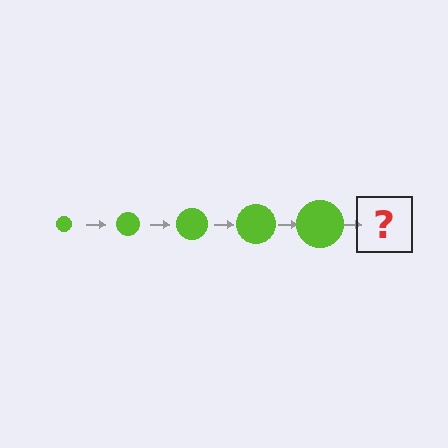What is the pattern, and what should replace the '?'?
The pattern is that the circle gets progressively larger each step. The '?' should be a lime circle, larger than the previous one.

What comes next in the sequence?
The next element should be a lime circle, larger than the previous one.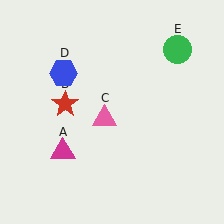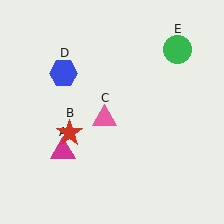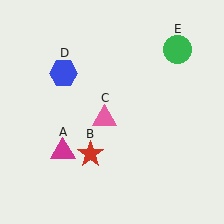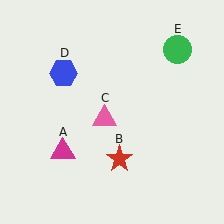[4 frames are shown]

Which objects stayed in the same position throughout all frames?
Magenta triangle (object A) and pink triangle (object C) and blue hexagon (object D) and green circle (object E) remained stationary.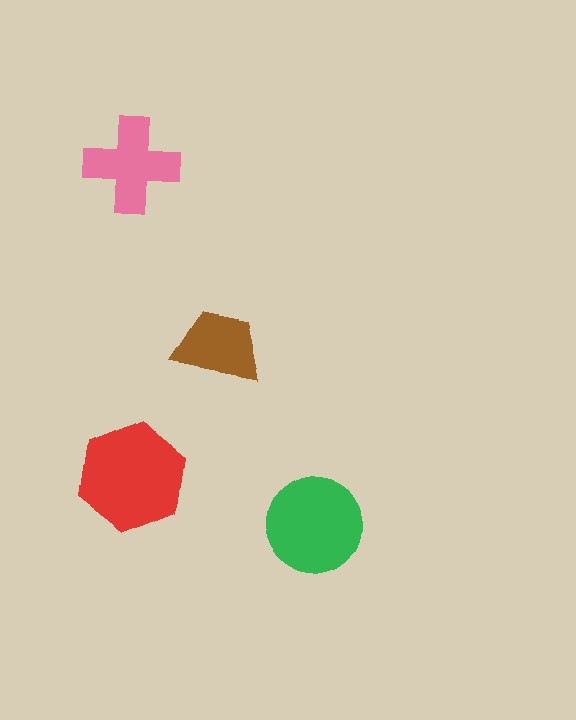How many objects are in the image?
There are 4 objects in the image.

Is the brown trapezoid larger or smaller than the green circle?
Smaller.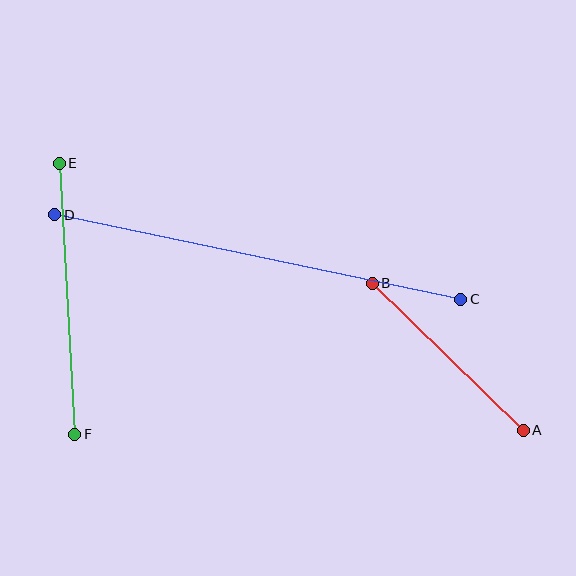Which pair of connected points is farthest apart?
Points C and D are farthest apart.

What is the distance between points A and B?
The distance is approximately 211 pixels.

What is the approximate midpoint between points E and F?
The midpoint is at approximately (67, 299) pixels.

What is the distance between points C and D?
The distance is approximately 415 pixels.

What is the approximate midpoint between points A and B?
The midpoint is at approximately (448, 357) pixels.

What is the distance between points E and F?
The distance is approximately 271 pixels.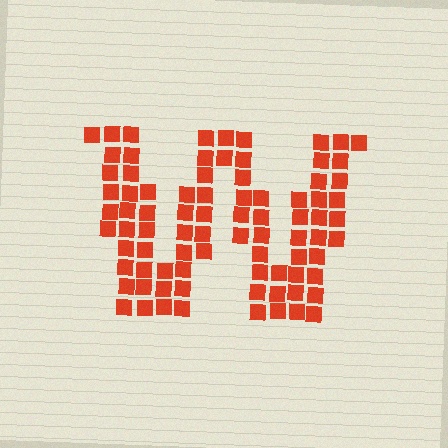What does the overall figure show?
The overall figure shows the letter W.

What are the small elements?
The small elements are squares.